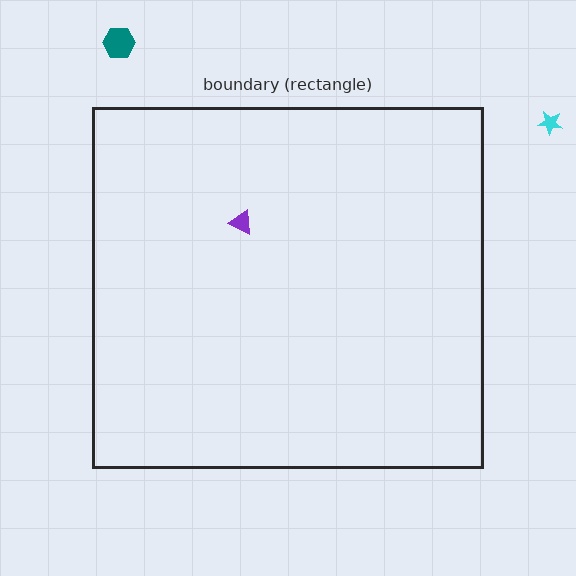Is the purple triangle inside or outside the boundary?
Inside.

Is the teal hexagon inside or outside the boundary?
Outside.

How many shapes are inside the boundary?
1 inside, 2 outside.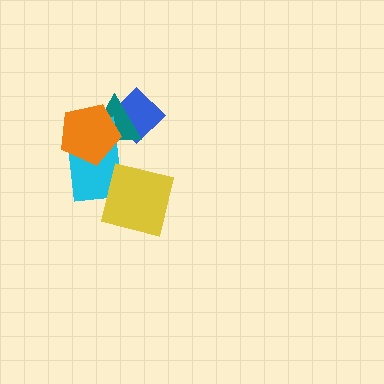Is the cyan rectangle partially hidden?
Yes, it is partially covered by another shape.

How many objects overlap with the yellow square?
1 object overlaps with the yellow square.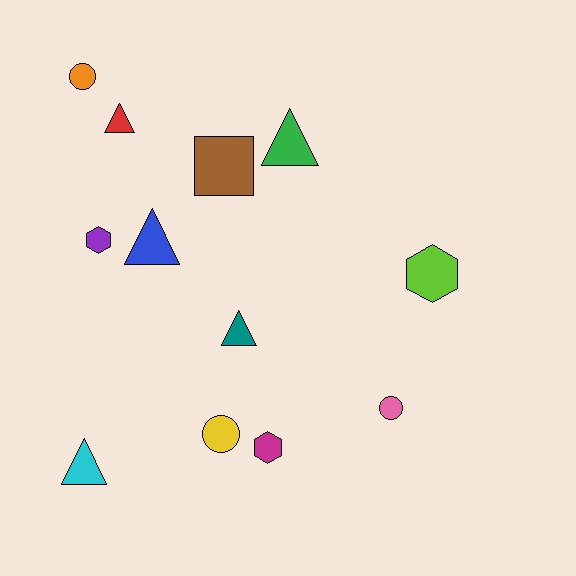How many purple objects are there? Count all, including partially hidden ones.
There is 1 purple object.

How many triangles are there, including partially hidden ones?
There are 5 triangles.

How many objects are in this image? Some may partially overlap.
There are 12 objects.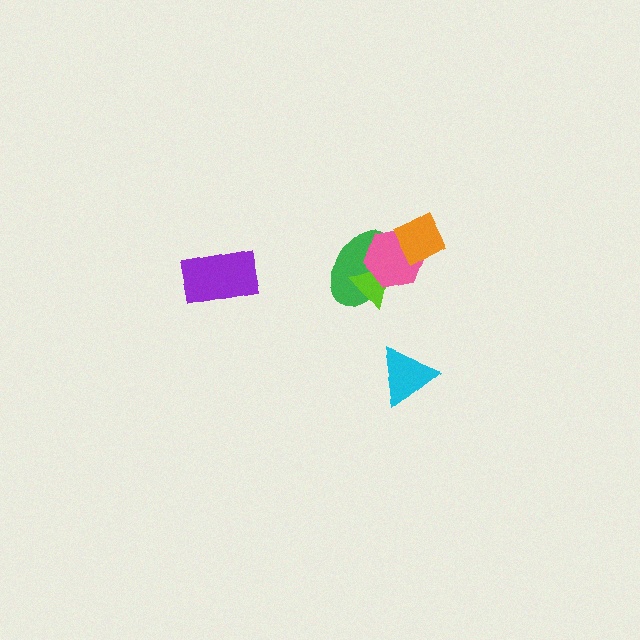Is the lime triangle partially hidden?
Yes, it is partially covered by another shape.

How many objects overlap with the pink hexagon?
3 objects overlap with the pink hexagon.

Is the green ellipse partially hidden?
Yes, it is partially covered by another shape.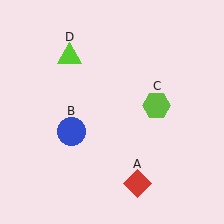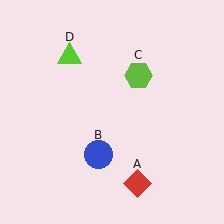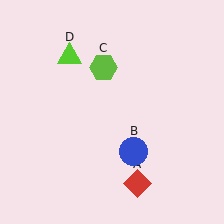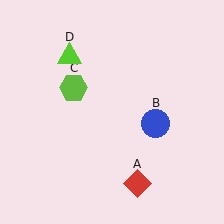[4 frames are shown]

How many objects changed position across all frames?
2 objects changed position: blue circle (object B), lime hexagon (object C).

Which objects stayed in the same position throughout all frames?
Red diamond (object A) and lime triangle (object D) remained stationary.